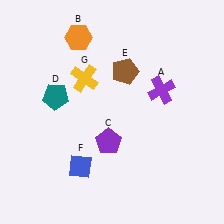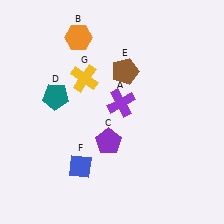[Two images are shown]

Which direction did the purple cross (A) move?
The purple cross (A) moved left.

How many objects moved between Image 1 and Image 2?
1 object moved between the two images.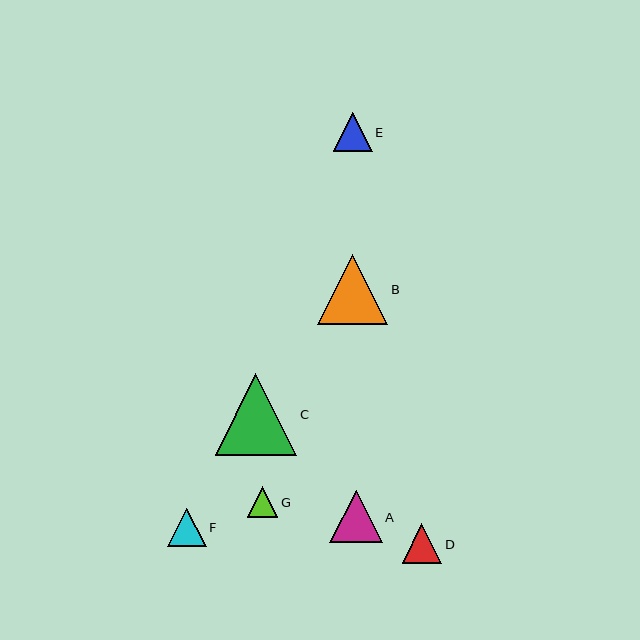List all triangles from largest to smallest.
From largest to smallest: C, B, A, D, E, F, G.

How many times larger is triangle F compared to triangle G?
Triangle F is approximately 1.3 times the size of triangle G.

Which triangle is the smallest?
Triangle G is the smallest with a size of approximately 31 pixels.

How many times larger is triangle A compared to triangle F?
Triangle A is approximately 1.4 times the size of triangle F.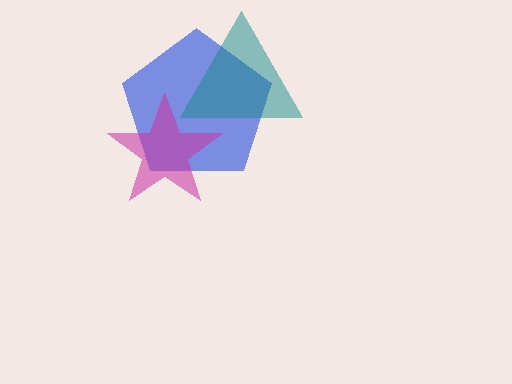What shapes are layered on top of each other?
The layered shapes are: a blue pentagon, a teal triangle, a magenta star.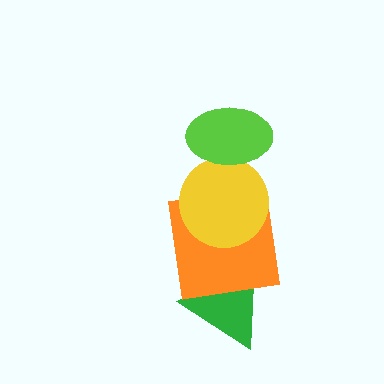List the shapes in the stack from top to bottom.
From top to bottom: the lime ellipse, the yellow circle, the orange square, the green triangle.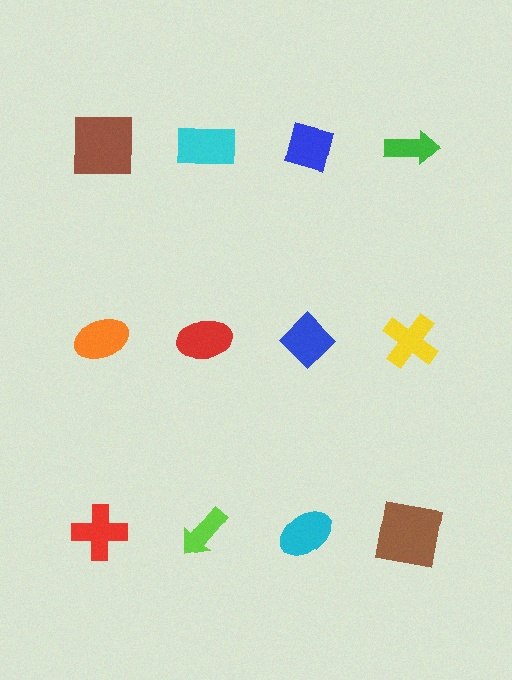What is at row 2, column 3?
A blue diamond.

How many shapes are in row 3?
4 shapes.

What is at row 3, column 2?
A lime arrow.